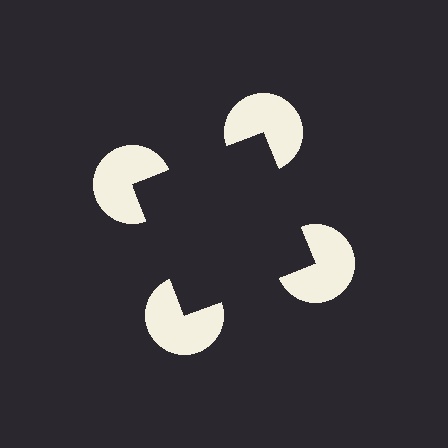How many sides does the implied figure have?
4 sides.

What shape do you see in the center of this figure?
An illusory square — its edges are inferred from the aligned wedge cuts in the pac-man discs, not physically drawn.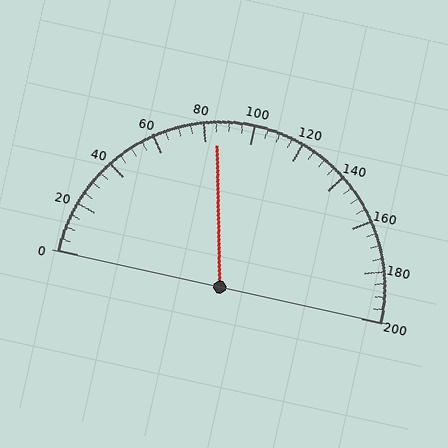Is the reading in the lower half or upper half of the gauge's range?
The reading is in the lower half of the range (0 to 200).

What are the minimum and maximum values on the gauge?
The gauge ranges from 0 to 200.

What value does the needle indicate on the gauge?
The needle indicates approximately 85.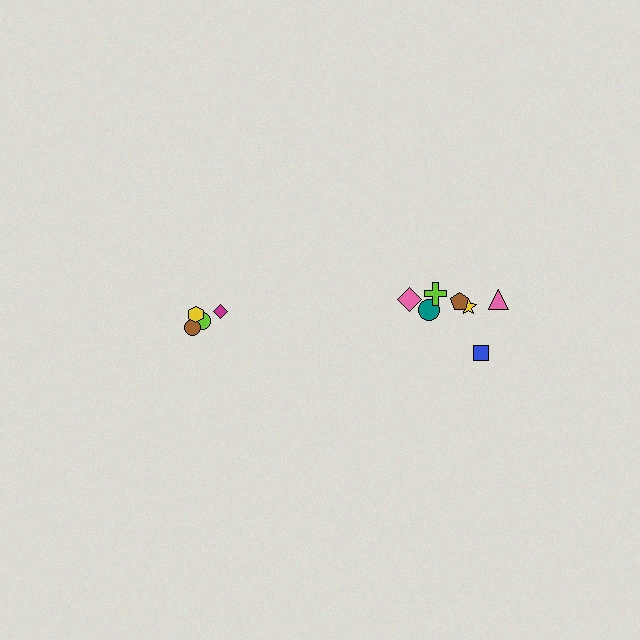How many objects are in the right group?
There are 7 objects.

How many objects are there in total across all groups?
There are 11 objects.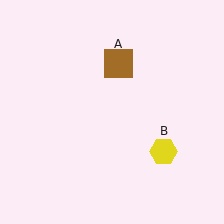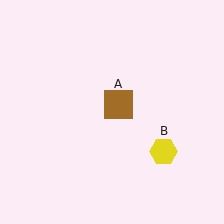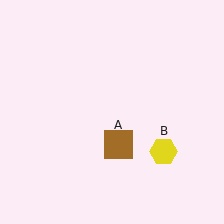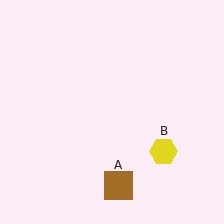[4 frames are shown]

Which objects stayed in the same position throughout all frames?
Yellow hexagon (object B) remained stationary.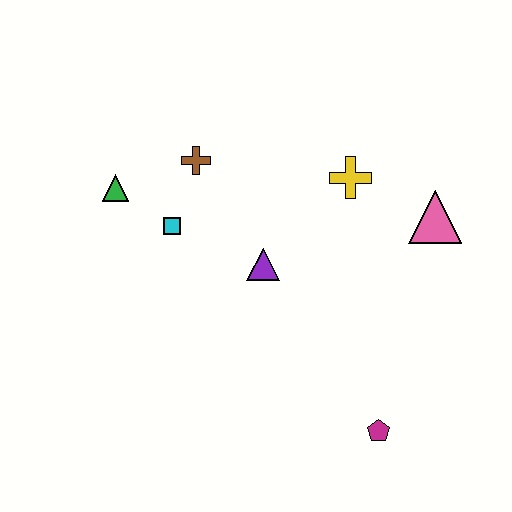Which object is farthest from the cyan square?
The magenta pentagon is farthest from the cyan square.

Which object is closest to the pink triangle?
The yellow cross is closest to the pink triangle.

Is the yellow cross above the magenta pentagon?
Yes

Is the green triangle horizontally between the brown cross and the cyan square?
No